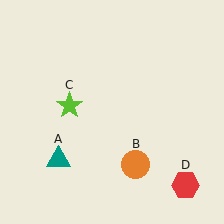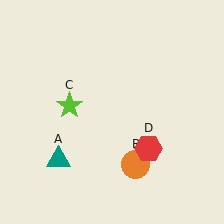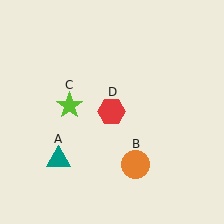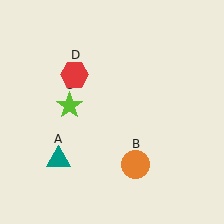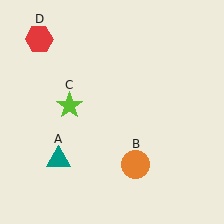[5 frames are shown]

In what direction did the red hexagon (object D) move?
The red hexagon (object D) moved up and to the left.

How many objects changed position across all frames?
1 object changed position: red hexagon (object D).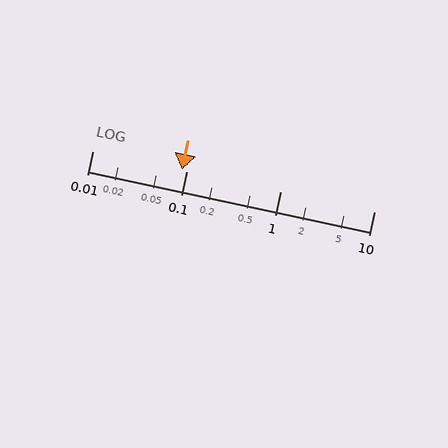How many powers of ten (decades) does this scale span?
The scale spans 3 decades, from 0.01 to 10.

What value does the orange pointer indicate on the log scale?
The pointer indicates approximately 0.089.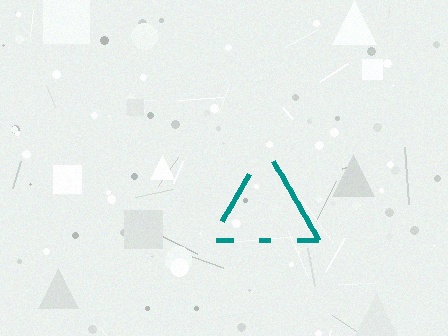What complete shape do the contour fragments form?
The contour fragments form a triangle.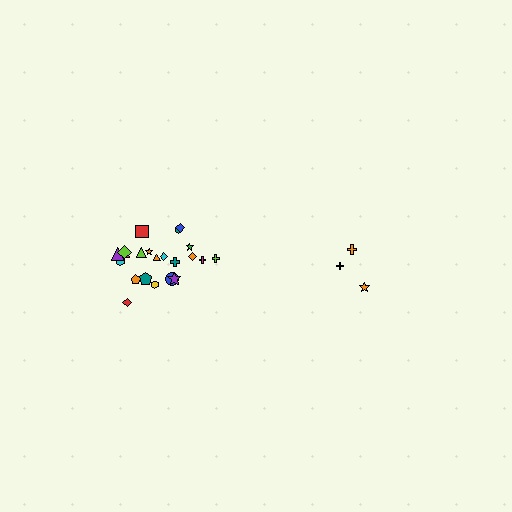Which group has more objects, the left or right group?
The left group.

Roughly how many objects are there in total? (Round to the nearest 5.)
Roughly 25 objects in total.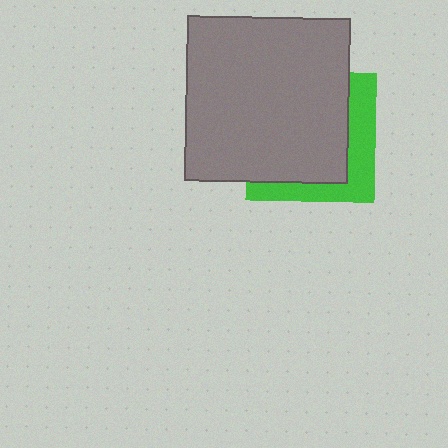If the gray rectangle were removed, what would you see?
You would see the complete green square.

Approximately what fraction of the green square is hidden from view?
Roughly 69% of the green square is hidden behind the gray rectangle.